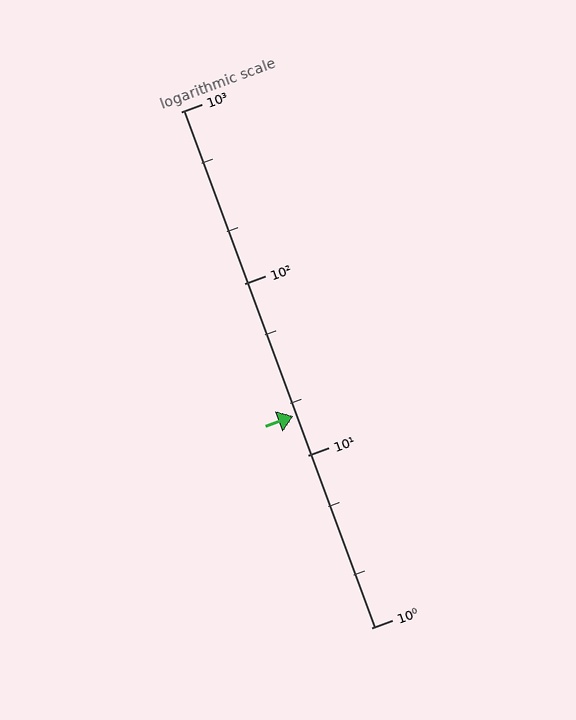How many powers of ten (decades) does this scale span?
The scale spans 3 decades, from 1 to 1000.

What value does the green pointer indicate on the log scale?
The pointer indicates approximately 17.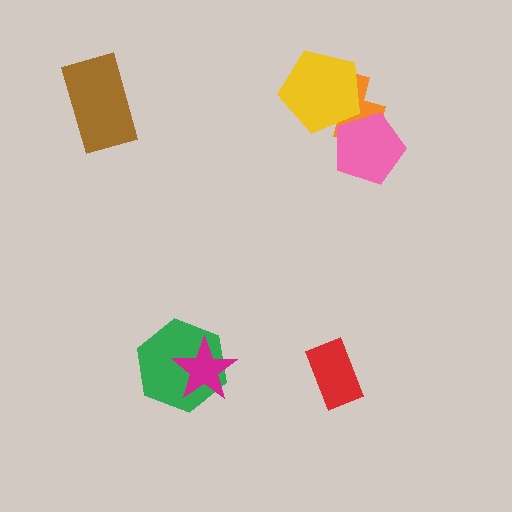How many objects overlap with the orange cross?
2 objects overlap with the orange cross.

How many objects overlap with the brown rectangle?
0 objects overlap with the brown rectangle.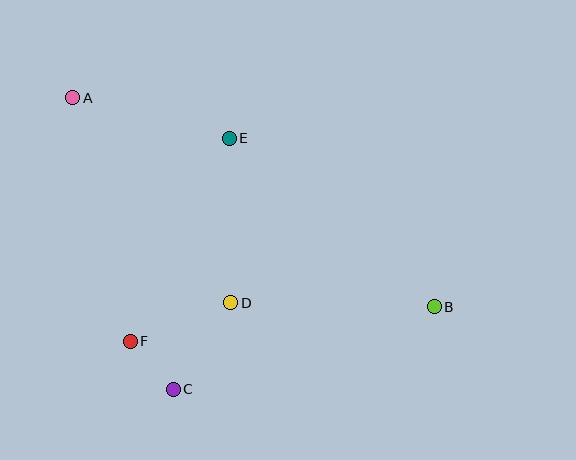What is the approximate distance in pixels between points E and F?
The distance between E and F is approximately 226 pixels.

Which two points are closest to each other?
Points C and F are closest to each other.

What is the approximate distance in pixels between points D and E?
The distance between D and E is approximately 164 pixels.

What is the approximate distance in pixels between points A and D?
The distance between A and D is approximately 259 pixels.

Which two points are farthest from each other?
Points A and B are farthest from each other.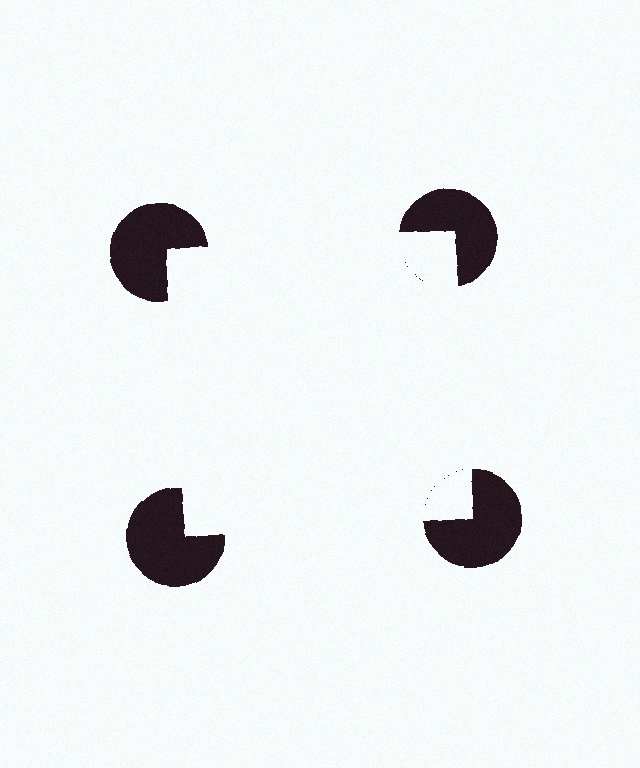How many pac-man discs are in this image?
There are 4 — one at each vertex of the illusory square.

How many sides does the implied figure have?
4 sides.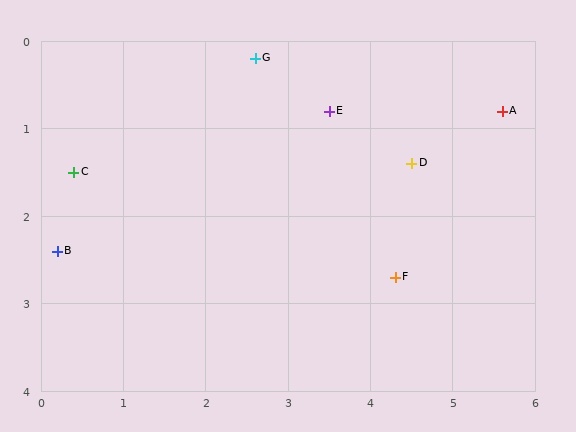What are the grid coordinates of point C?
Point C is at approximately (0.4, 1.5).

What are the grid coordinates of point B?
Point B is at approximately (0.2, 2.4).